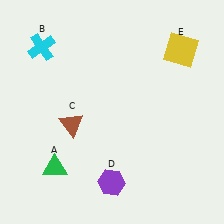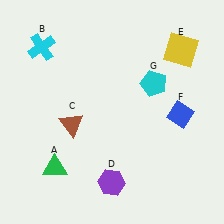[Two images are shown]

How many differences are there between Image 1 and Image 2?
There are 2 differences between the two images.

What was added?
A blue diamond (F), a cyan pentagon (G) were added in Image 2.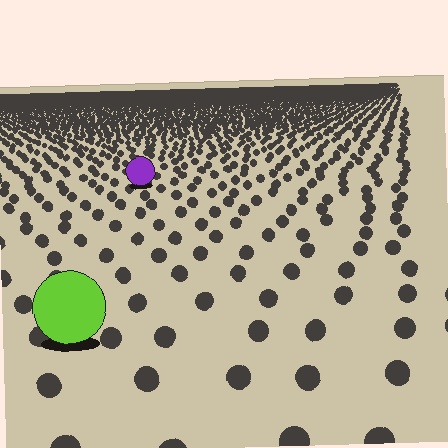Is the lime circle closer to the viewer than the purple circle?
Yes. The lime circle is closer — you can tell from the texture gradient: the ground texture is coarser near it.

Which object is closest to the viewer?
The lime circle is closest. The texture marks near it are larger and more spread out.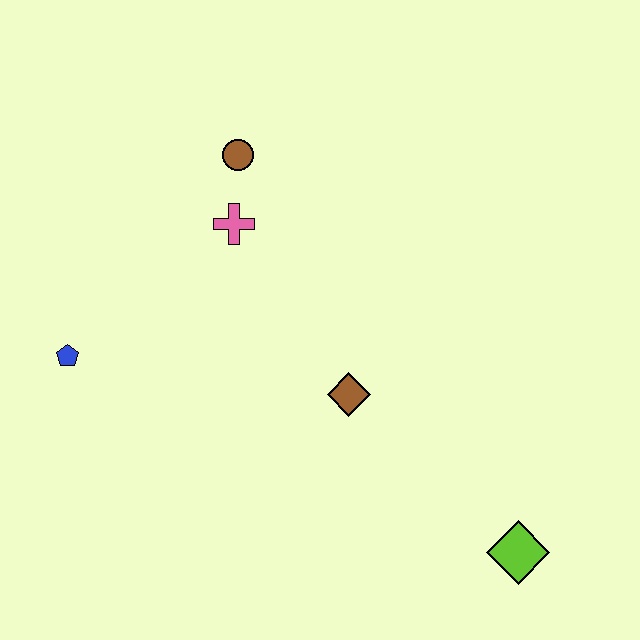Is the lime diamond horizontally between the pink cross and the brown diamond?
No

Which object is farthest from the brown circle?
The lime diamond is farthest from the brown circle.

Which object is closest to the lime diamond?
The brown diamond is closest to the lime diamond.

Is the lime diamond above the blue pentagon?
No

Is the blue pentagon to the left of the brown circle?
Yes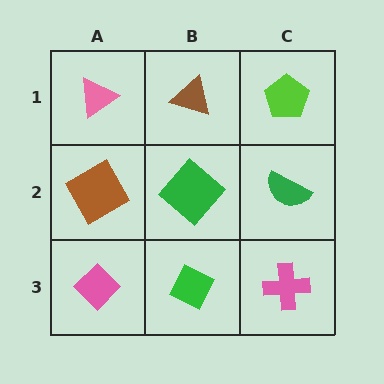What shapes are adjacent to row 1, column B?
A green diamond (row 2, column B), a pink triangle (row 1, column A), a lime pentagon (row 1, column C).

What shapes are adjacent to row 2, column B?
A brown triangle (row 1, column B), a green diamond (row 3, column B), a brown square (row 2, column A), a green semicircle (row 2, column C).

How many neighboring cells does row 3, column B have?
3.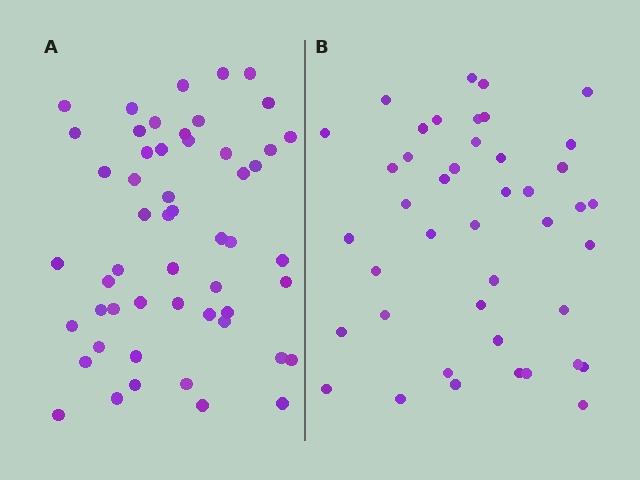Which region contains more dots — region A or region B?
Region A (the left region) has more dots.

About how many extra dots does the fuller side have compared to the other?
Region A has roughly 10 or so more dots than region B.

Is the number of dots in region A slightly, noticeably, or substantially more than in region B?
Region A has only slightly more — the two regions are fairly close. The ratio is roughly 1.2 to 1.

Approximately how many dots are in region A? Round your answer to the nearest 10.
About 50 dots. (The exact count is 53, which rounds to 50.)